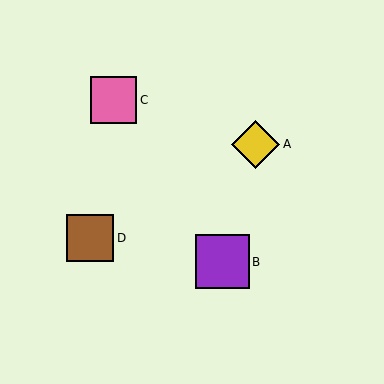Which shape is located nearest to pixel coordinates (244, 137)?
The yellow diamond (labeled A) at (256, 144) is nearest to that location.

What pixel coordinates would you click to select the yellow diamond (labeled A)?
Click at (256, 144) to select the yellow diamond A.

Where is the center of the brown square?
The center of the brown square is at (90, 238).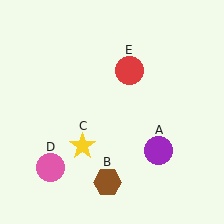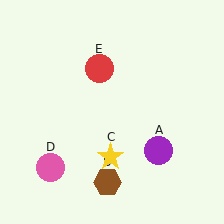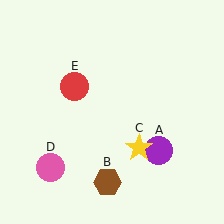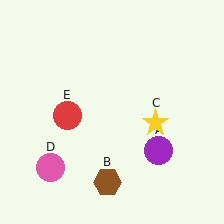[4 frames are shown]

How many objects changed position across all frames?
2 objects changed position: yellow star (object C), red circle (object E).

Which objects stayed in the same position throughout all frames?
Purple circle (object A) and brown hexagon (object B) and pink circle (object D) remained stationary.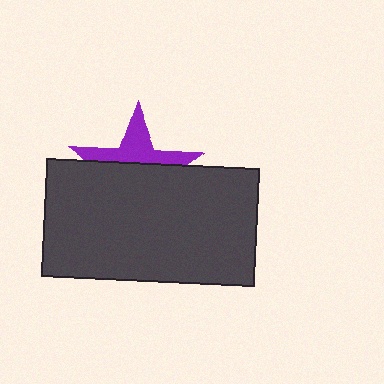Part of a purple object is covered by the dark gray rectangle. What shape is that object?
It is a star.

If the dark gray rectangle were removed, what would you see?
You would see the complete purple star.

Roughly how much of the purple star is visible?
A small part of it is visible (roughly 41%).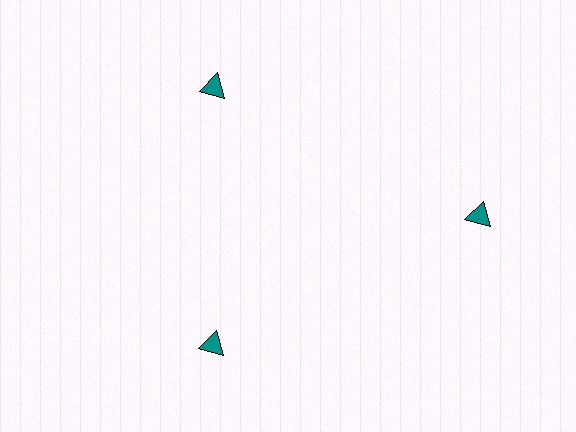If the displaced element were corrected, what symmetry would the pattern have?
It would have 3-fold rotational symmetry — the pattern would map onto itself every 120 degrees.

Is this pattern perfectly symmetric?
No. The 3 teal triangles are arranged in a ring, but one element near the 3 o'clock position is pushed outward from the center, breaking the 3-fold rotational symmetry.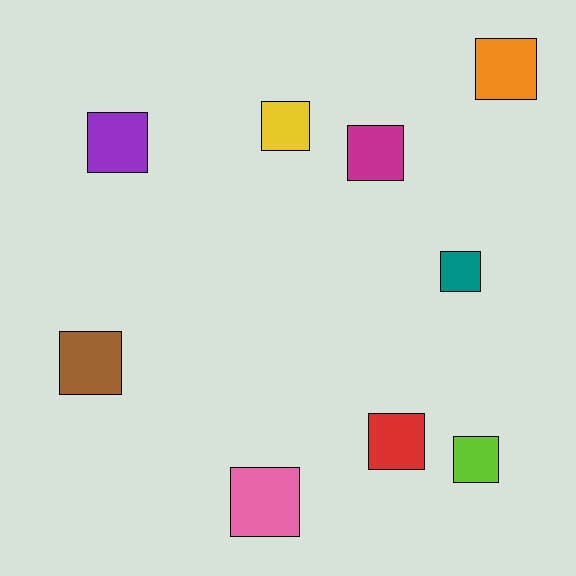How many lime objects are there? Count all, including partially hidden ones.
There is 1 lime object.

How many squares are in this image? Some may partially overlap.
There are 9 squares.